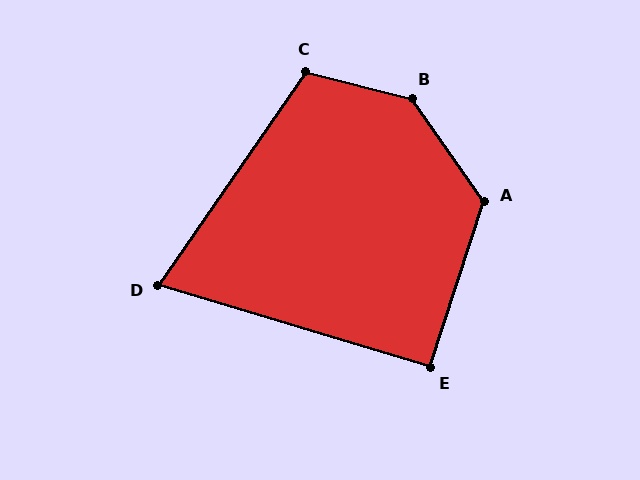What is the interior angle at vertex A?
Approximately 127 degrees (obtuse).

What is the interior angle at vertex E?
Approximately 91 degrees (approximately right).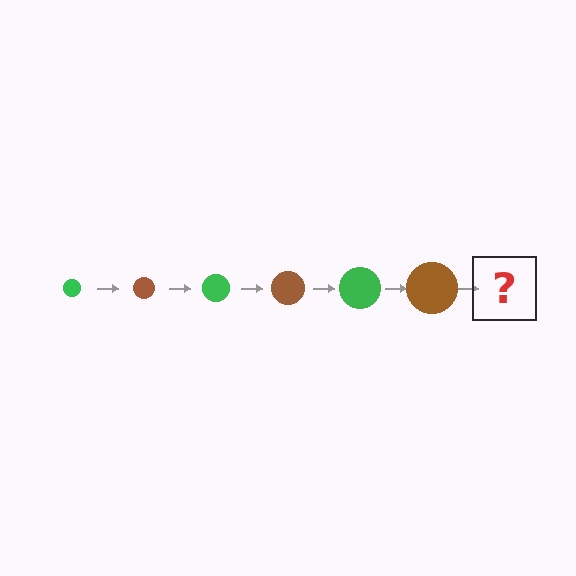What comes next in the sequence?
The next element should be a green circle, larger than the previous one.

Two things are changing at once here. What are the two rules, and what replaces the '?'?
The two rules are that the circle grows larger each step and the color cycles through green and brown. The '?' should be a green circle, larger than the previous one.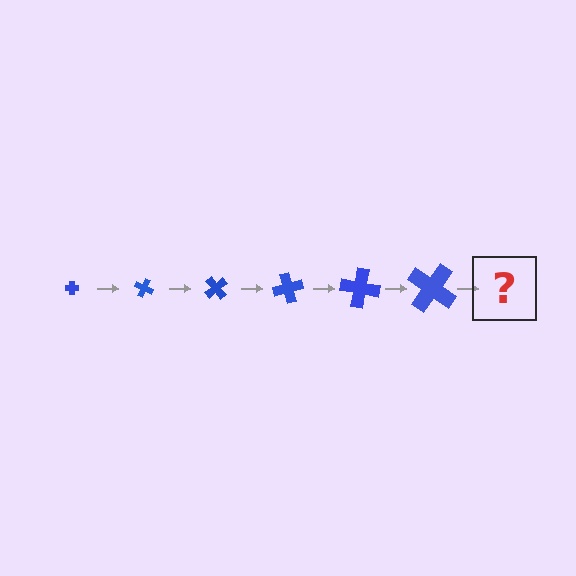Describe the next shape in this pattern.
It should be a cross, larger than the previous one and rotated 150 degrees from the start.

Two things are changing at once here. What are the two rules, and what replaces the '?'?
The two rules are that the cross grows larger each step and it rotates 25 degrees each step. The '?' should be a cross, larger than the previous one and rotated 150 degrees from the start.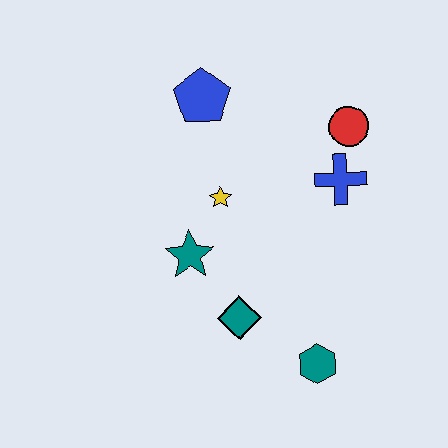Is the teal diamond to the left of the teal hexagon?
Yes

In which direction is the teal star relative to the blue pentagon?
The teal star is below the blue pentagon.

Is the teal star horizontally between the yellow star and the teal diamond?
No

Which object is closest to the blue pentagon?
The yellow star is closest to the blue pentagon.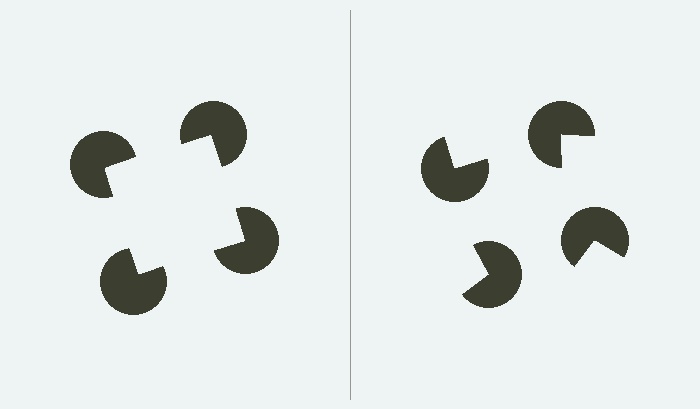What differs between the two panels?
The pac-man discs are positioned identically on both sides; only the wedge orientations differ. On the left they align to a square; on the right they are misaligned.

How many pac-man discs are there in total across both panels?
8 — 4 on each side.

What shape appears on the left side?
An illusory square.